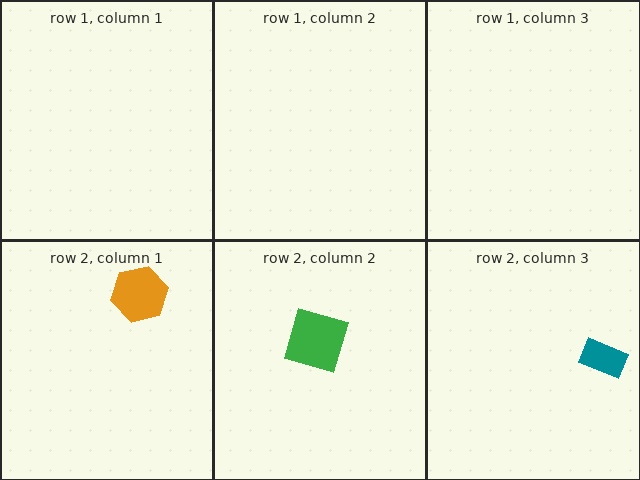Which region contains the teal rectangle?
The row 2, column 3 region.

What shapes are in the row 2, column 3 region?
The teal rectangle.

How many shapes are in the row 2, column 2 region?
1.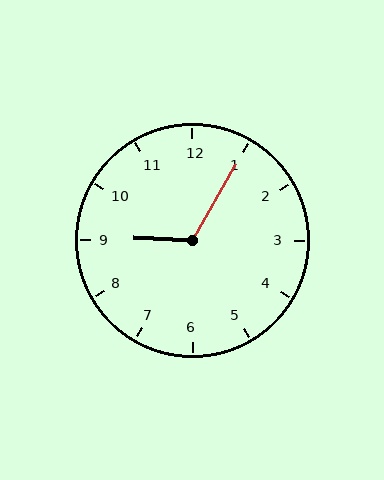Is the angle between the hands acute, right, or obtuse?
It is obtuse.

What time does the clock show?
9:05.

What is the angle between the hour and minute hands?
Approximately 118 degrees.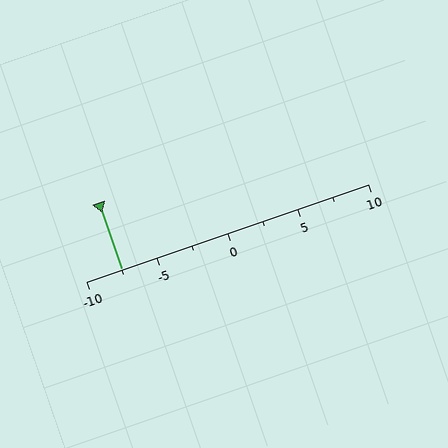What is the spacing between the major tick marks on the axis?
The major ticks are spaced 5 apart.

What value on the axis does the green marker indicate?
The marker indicates approximately -7.5.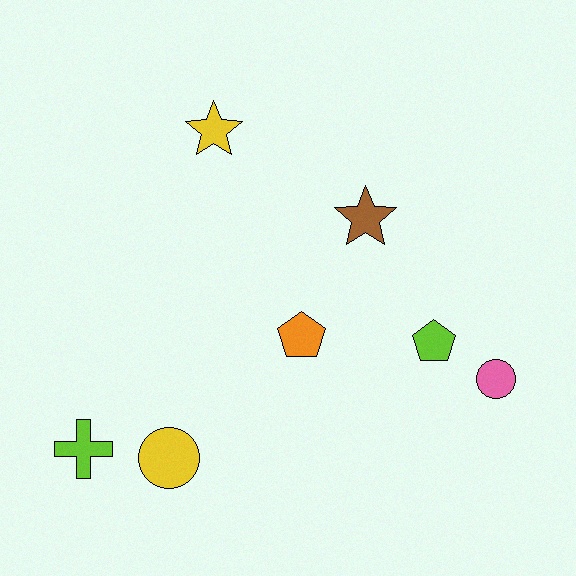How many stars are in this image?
There are 2 stars.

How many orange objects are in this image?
There is 1 orange object.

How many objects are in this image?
There are 7 objects.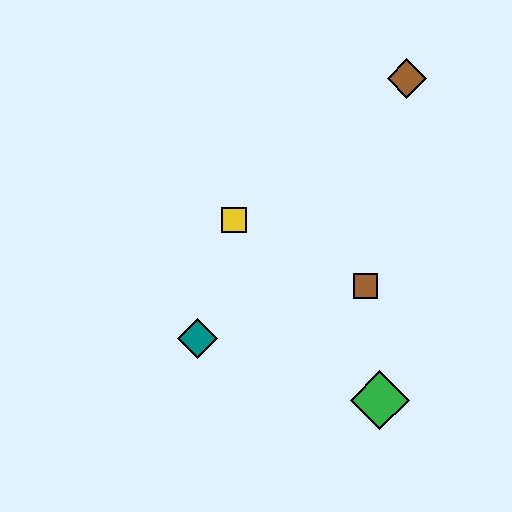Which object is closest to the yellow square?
The teal diamond is closest to the yellow square.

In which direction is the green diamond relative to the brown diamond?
The green diamond is below the brown diamond.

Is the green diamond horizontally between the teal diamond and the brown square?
No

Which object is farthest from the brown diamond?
The teal diamond is farthest from the brown diamond.